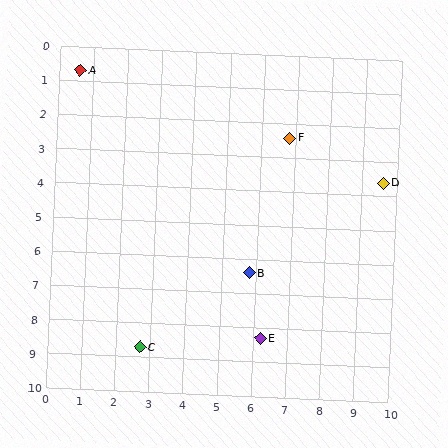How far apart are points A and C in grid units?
Points A and C are about 8.3 grid units apart.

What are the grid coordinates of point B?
Point B is at approximately (5.8, 6.4).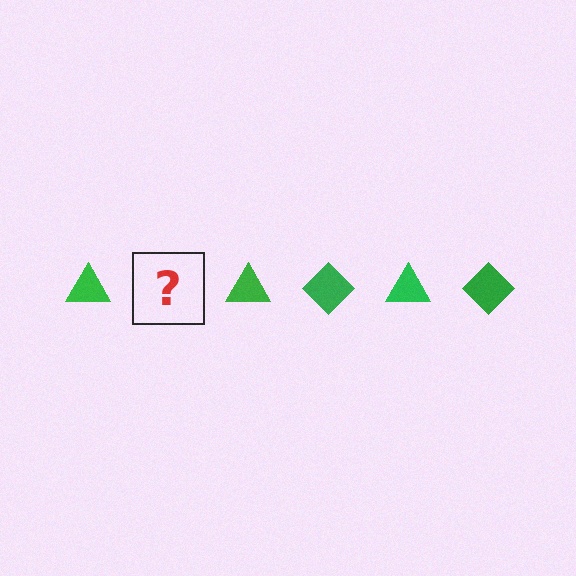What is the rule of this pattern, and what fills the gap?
The rule is that the pattern cycles through triangle, diamond shapes in green. The gap should be filled with a green diamond.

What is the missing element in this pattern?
The missing element is a green diamond.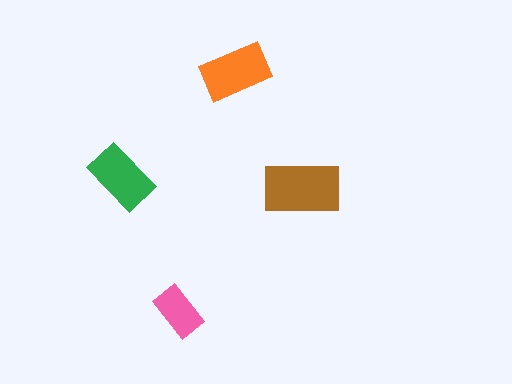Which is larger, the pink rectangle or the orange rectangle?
The orange one.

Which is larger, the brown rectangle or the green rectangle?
The brown one.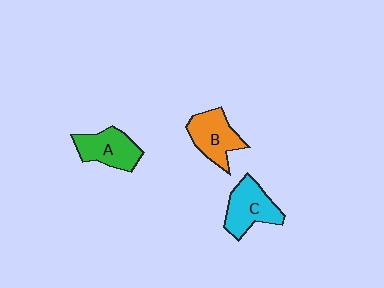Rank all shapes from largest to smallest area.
From largest to smallest: C (cyan), B (orange), A (green).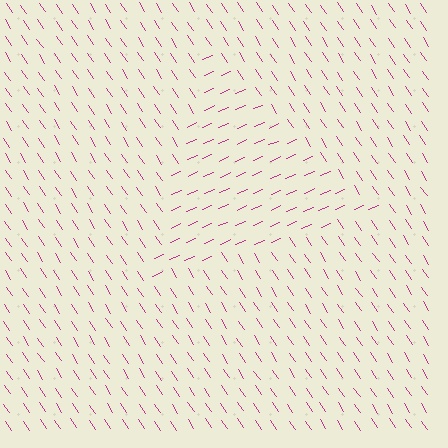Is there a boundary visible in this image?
Yes, there is a texture boundary formed by a change in line orientation.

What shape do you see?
I see a triangle.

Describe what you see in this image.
The image is filled with small magenta line segments. A triangle region in the image has lines oriented differently from the surrounding lines, creating a visible texture boundary.